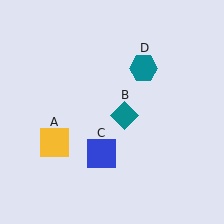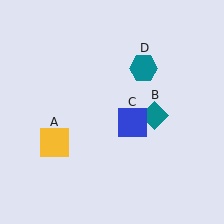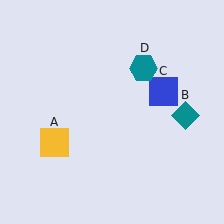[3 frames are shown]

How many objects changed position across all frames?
2 objects changed position: teal diamond (object B), blue square (object C).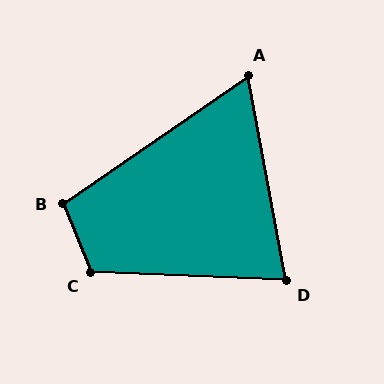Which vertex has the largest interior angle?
C, at approximately 114 degrees.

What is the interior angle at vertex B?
Approximately 103 degrees (obtuse).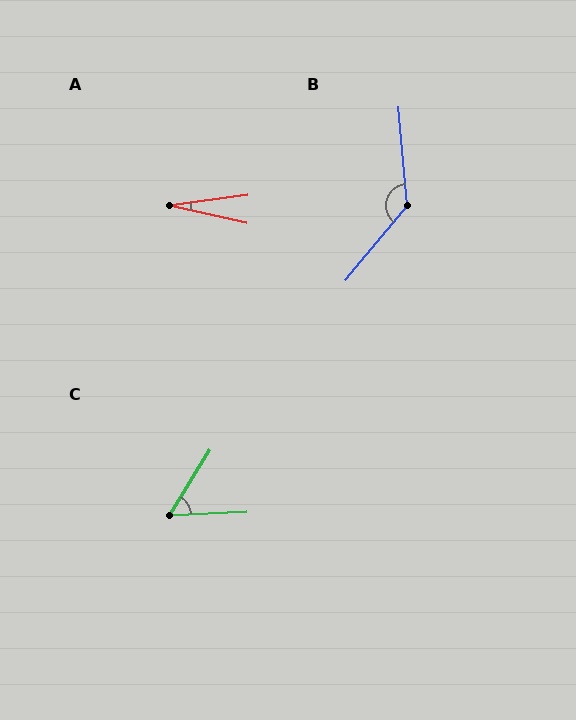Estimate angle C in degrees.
Approximately 55 degrees.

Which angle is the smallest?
A, at approximately 20 degrees.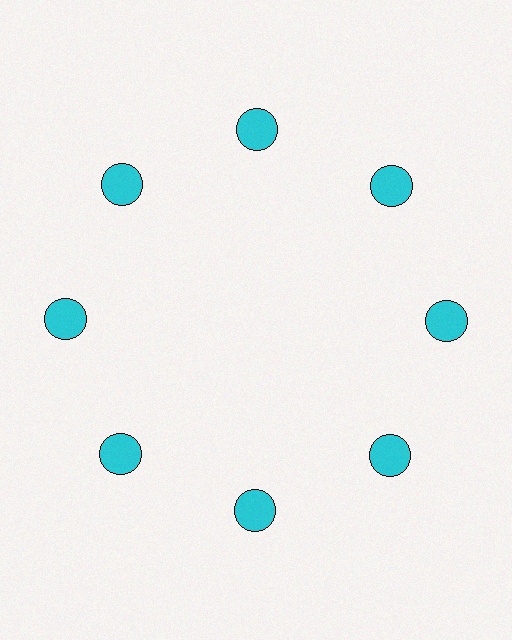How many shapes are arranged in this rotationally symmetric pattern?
There are 8 shapes, arranged in 8 groups of 1.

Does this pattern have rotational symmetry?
Yes, this pattern has 8-fold rotational symmetry. It looks the same after rotating 45 degrees around the center.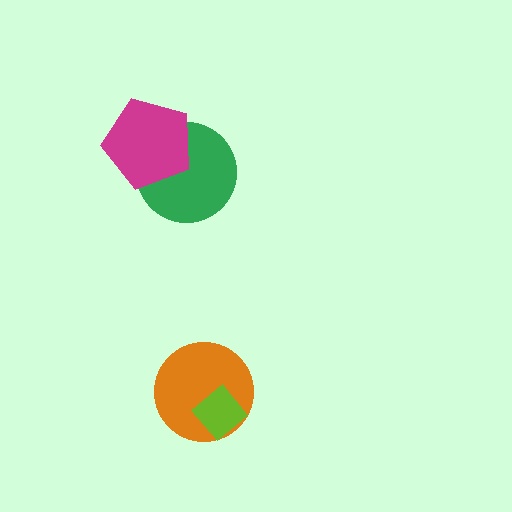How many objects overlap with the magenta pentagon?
1 object overlaps with the magenta pentagon.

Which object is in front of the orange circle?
The lime diamond is in front of the orange circle.